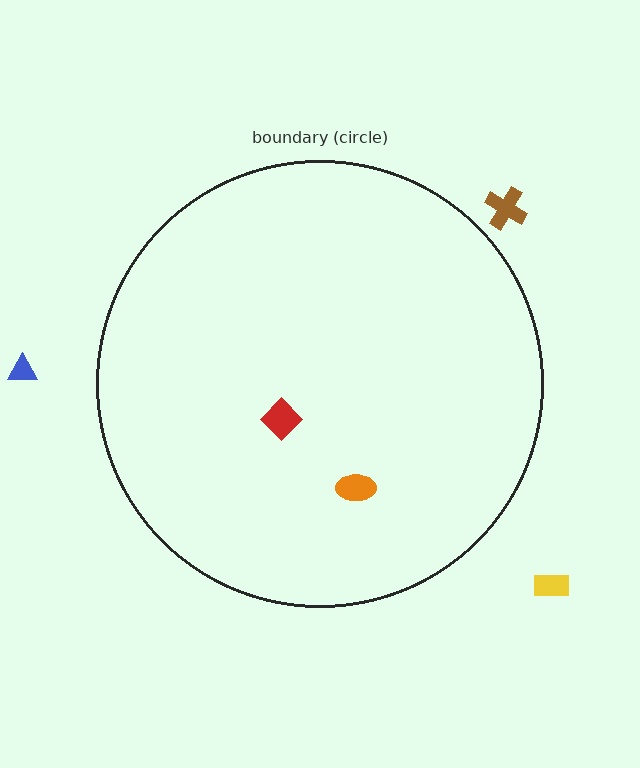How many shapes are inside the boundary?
2 inside, 3 outside.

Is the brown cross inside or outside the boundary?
Outside.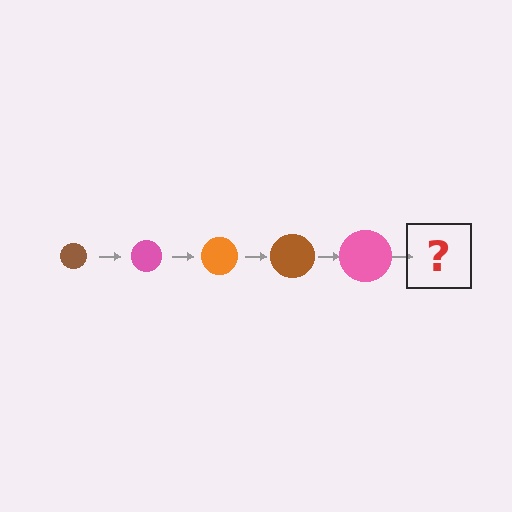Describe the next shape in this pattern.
It should be an orange circle, larger than the previous one.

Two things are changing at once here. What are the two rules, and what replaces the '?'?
The two rules are that the circle grows larger each step and the color cycles through brown, pink, and orange. The '?' should be an orange circle, larger than the previous one.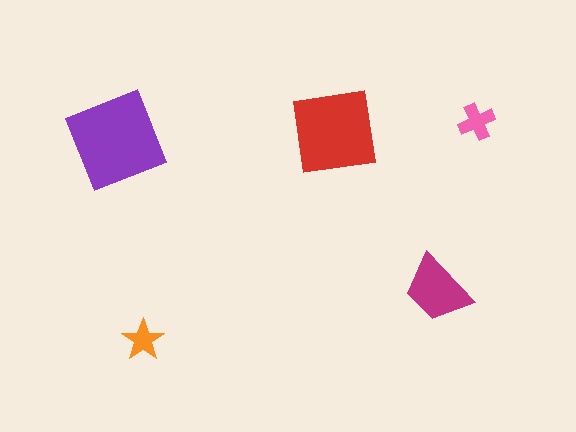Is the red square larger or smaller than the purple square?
Smaller.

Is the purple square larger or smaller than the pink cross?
Larger.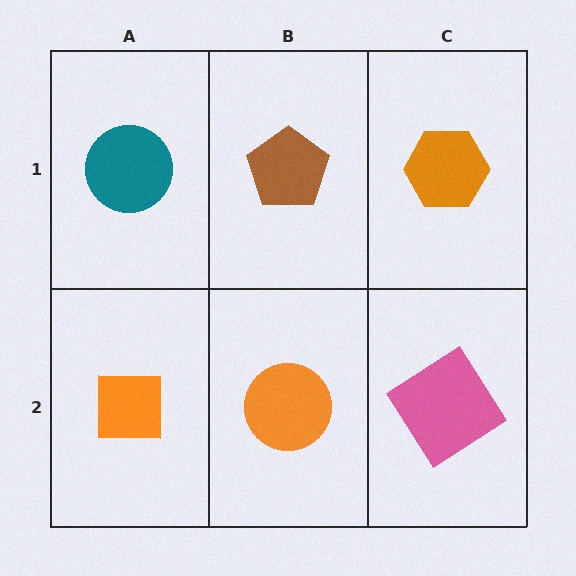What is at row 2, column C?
A pink diamond.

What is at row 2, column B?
An orange circle.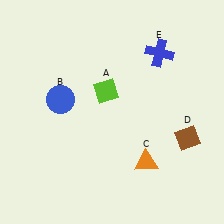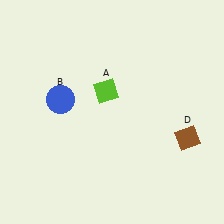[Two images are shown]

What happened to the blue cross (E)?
The blue cross (E) was removed in Image 2. It was in the top-right area of Image 1.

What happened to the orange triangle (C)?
The orange triangle (C) was removed in Image 2. It was in the bottom-right area of Image 1.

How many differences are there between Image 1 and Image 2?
There are 2 differences between the two images.